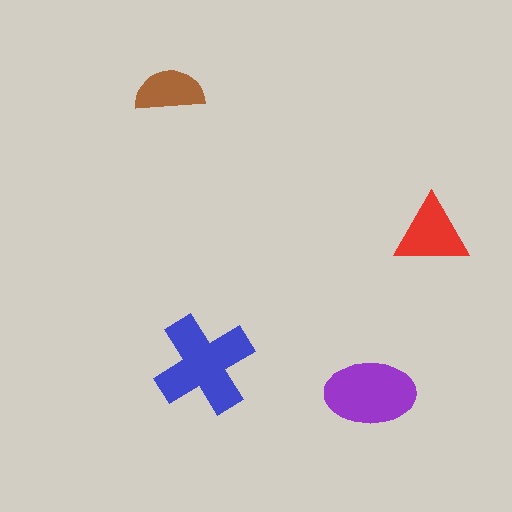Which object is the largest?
The blue cross.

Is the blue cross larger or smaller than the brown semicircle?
Larger.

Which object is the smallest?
The brown semicircle.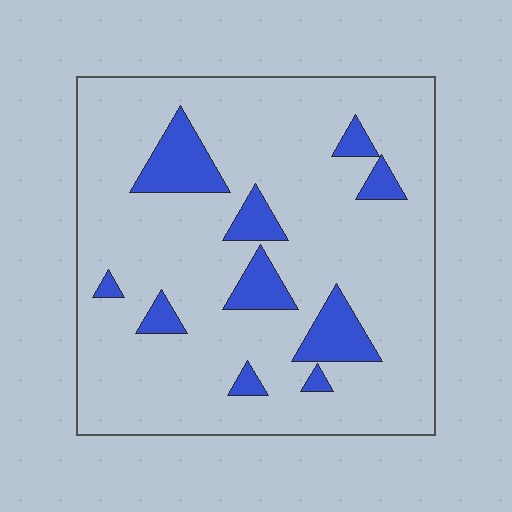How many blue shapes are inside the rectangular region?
10.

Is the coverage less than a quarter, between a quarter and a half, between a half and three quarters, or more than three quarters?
Less than a quarter.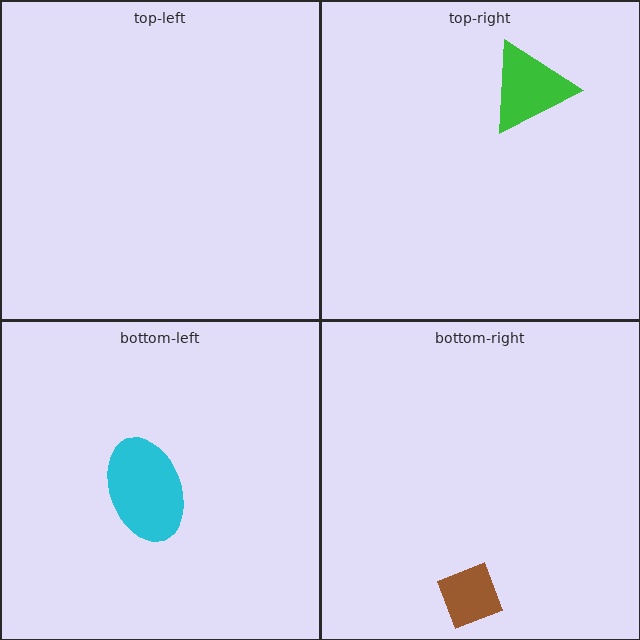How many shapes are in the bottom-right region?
1.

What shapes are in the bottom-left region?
The cyan ellipse.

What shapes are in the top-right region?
The green triangle.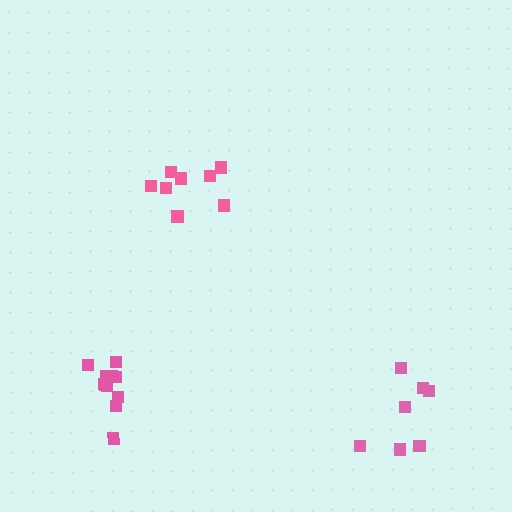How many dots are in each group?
Group 1: 11 dots, Group 2: 8 dots, Group 3: 7 dots (26 total).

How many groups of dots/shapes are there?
There are 3 groups.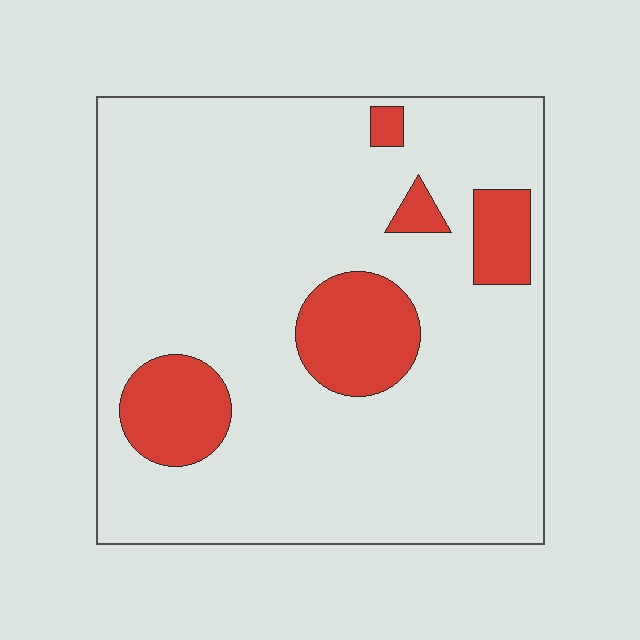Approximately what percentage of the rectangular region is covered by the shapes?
Approximately 15%.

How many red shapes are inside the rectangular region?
5.